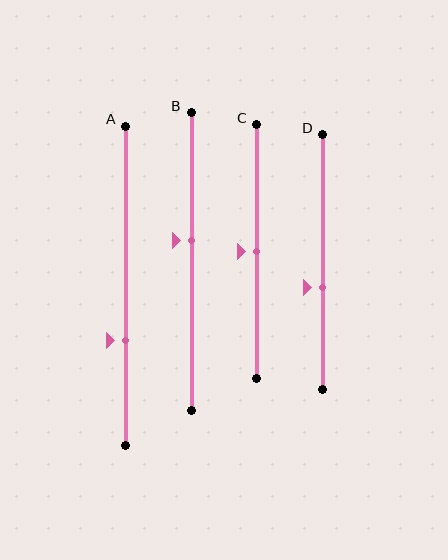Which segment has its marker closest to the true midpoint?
Segment C has its marker closest to the true midpoint.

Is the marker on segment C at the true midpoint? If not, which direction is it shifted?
Yes, the marker on segment C is at the true midpoint.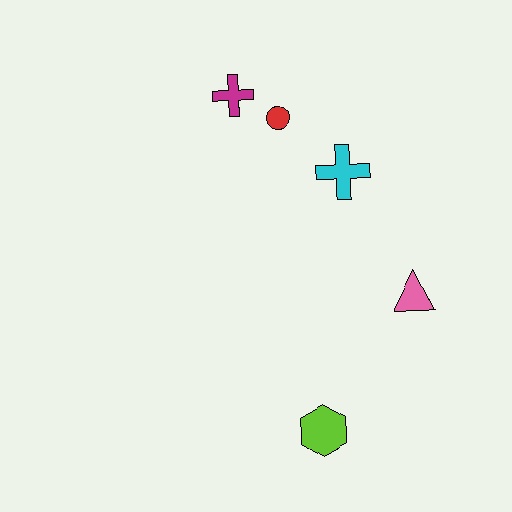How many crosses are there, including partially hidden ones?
There are 2 crosses.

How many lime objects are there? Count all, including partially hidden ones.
There is 1 lime object.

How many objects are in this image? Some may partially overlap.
There are 5 objects.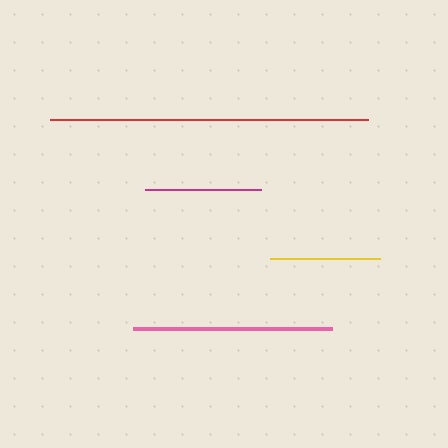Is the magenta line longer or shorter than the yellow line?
The magenta line is longer than the yellow line.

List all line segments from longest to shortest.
From longest to shortest: red, pink, magenta, yellow.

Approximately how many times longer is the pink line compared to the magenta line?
The pink line is approximately 1.7 times the length of the magenta line.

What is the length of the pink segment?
The pink segment is approximately 199 pixels long.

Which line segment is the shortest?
The yellow line is the shortest at approximately 109 pixels.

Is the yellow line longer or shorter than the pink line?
The pink line is longer than the yellow line.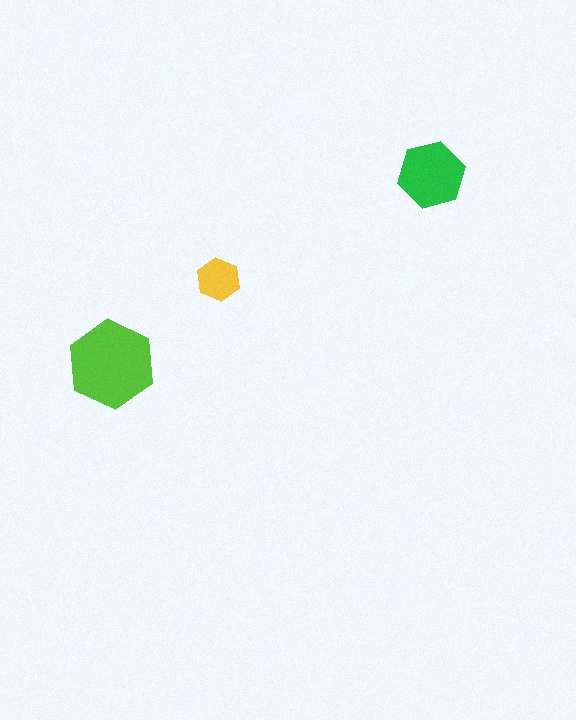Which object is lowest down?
The lime hexagon is bottommost.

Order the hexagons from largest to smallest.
the lime one, the green one, the yellow one.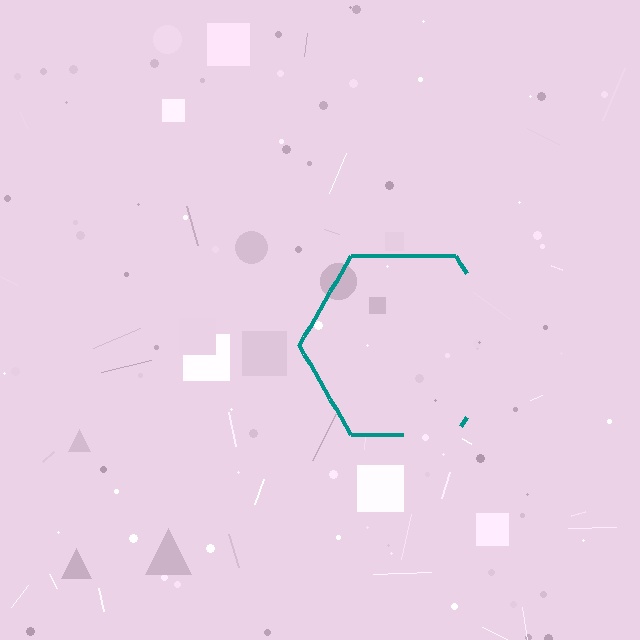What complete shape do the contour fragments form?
The contour fragments form a hexagon.